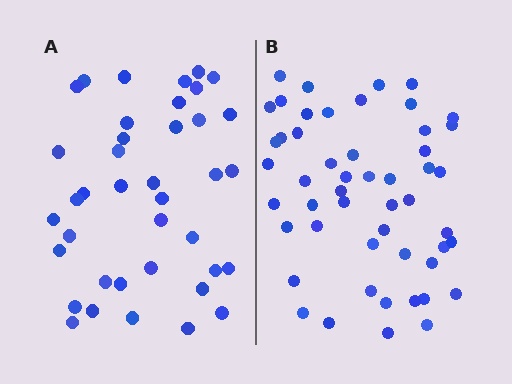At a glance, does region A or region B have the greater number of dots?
Region B (the right region) has more dots.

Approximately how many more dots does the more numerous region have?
Region B has roughly 12 or so more dots than region A.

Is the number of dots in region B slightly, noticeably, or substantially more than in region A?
Region B has noticeably more, but not dramatically so. The ratio is roughly 1.3 to 1.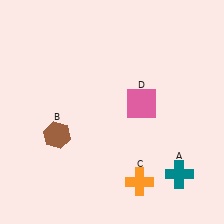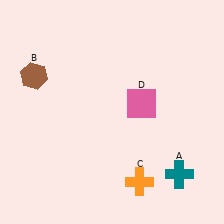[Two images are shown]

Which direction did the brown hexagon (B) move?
The brown hexagon (B) moved up.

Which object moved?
The brown hexagon (B) moved up.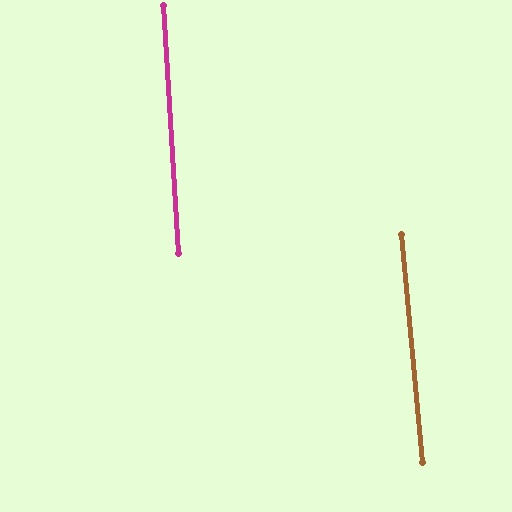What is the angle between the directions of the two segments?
Approximately 2 degrees.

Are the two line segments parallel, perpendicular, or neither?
Parallel — their directions differ by only 1.7°.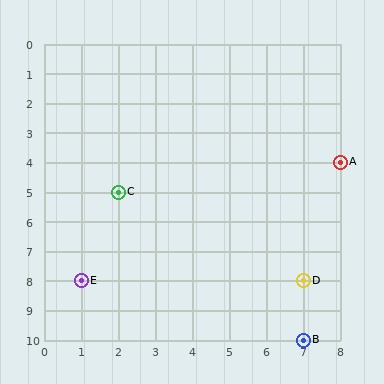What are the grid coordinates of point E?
Point E is at grid coordinates (1, 8).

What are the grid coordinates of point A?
Point A is at grid coordinates (8, 4).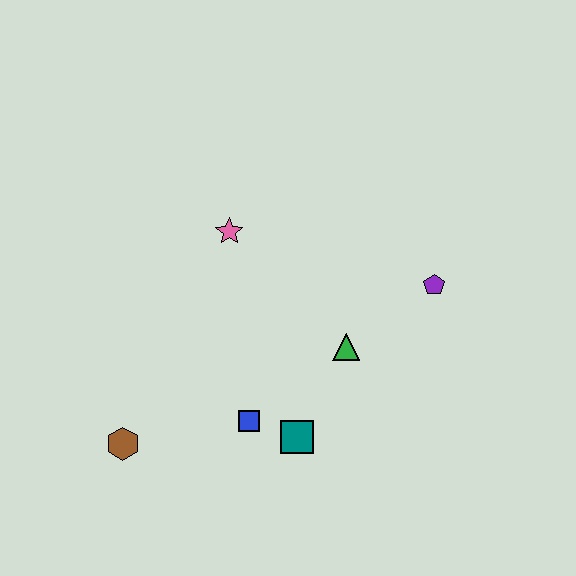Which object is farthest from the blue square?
The purple pentagon is farthest from the blue square.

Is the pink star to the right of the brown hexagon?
Yes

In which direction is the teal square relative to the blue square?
The teal square is to the right of the blue square.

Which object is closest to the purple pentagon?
The green triangle is closest to the purple pentagon.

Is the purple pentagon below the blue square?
No